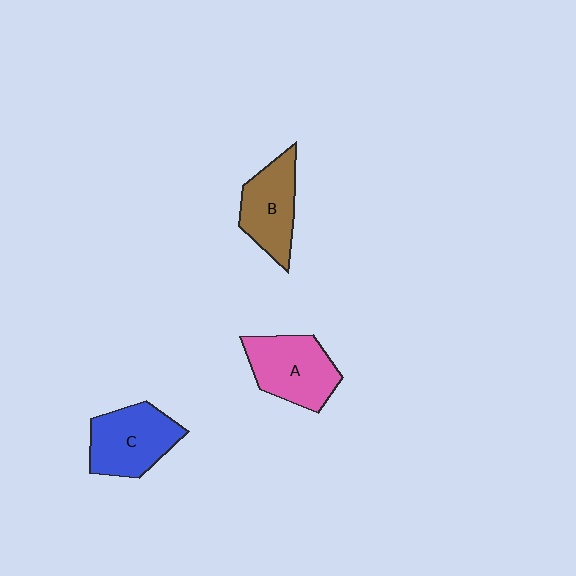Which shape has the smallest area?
Shape B (brown).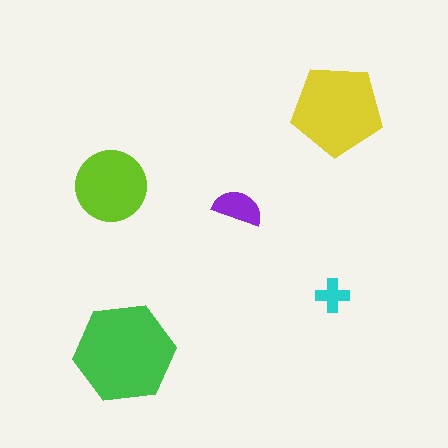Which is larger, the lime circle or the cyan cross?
The lime circle.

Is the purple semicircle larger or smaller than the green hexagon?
Smaller.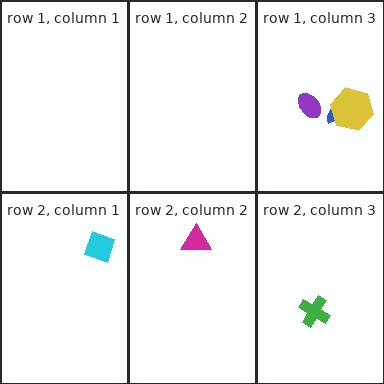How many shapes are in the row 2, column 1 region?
1.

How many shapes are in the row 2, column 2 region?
1.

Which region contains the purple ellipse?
The row 1, column 3 region.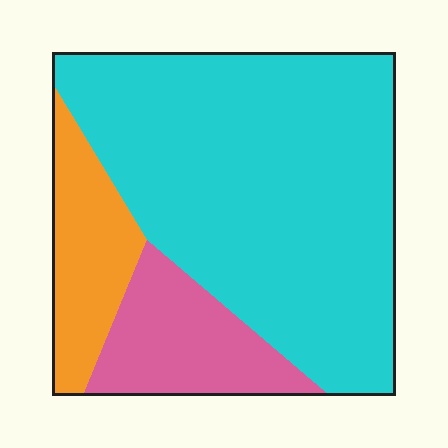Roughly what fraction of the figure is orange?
Orange covers 15% of the figure.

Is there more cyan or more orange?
Cyan.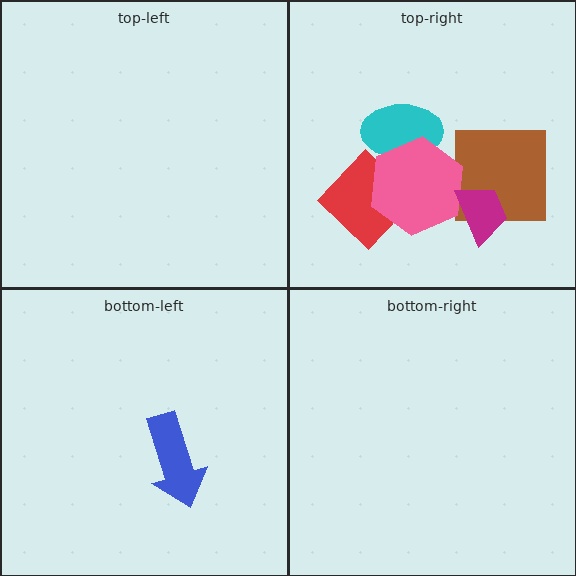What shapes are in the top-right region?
The cyan ellipse, the red diamond, the brown square, the pink hexagon, the magenta trapezoid.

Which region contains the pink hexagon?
The top-right region.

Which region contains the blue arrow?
The bottom-left region.